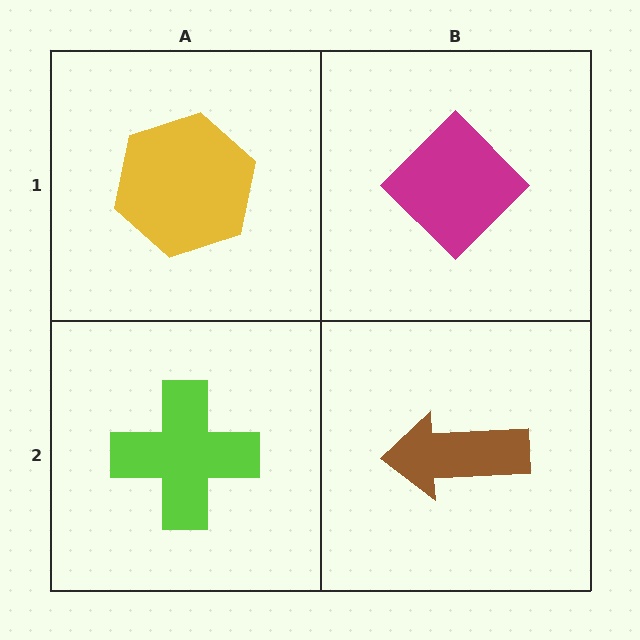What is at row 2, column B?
A brown arrow.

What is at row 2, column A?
A lime cross.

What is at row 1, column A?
A yellow hexagon.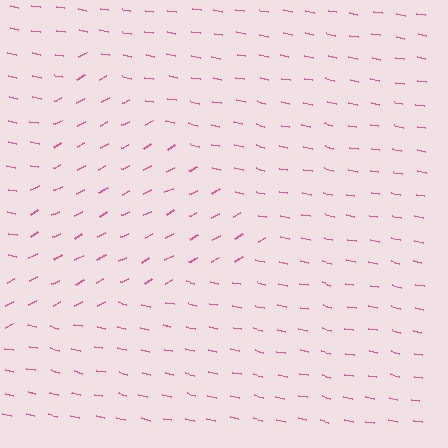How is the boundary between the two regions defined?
The boundary is defined purely by a change in line orientation (approximately 40 degrees difference). All lines are the same color and thickness.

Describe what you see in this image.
The image is filled with small pink line segments. A triangle region in the image has lines oriented differently from the surrounding lines, creating a visible texture boundary.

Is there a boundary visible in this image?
Yes, there is a texture boundary formed by a change in line orientation.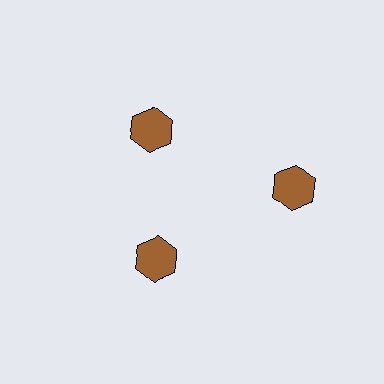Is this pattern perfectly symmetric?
No. The 3 brown hexagons are arranged in a ring, but one element near the 3 o'clock position is pushed outward from the center, breaking the 3-fold rotational symmetry.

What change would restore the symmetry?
The symmetry would be restored by moving it inward, back onto the ring so that all 3 hexagons sit at equal angles and equal distance from the center.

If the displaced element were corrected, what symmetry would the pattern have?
It would have 3-fold rotational symmetry — the pattern would map onto itself every 120 degrees.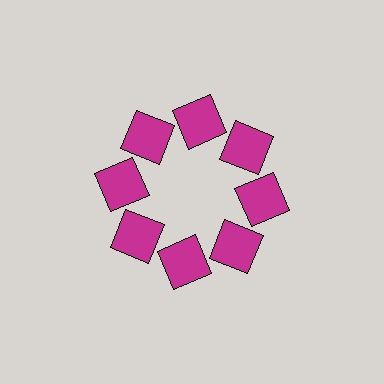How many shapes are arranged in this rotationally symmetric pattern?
There are 8 shapes, arranged in 8 groups of 1.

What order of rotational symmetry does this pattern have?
This pattern has 8-fold rotational symmetry.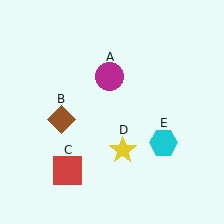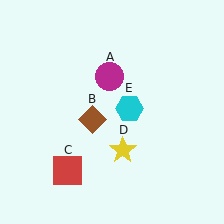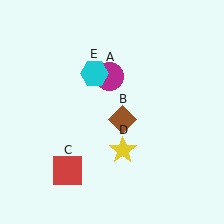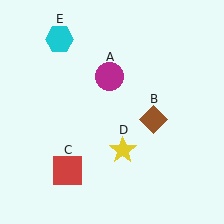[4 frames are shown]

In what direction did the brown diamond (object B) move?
The brown diamond (object B) moved right.